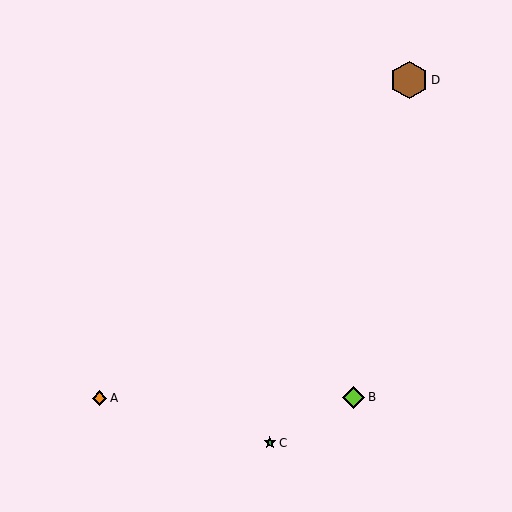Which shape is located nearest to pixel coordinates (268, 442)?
The green star (labeled C) at (270, 443) is nearest to that location.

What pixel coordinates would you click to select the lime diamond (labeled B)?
Click at (354, 397) to select the lime diamond B.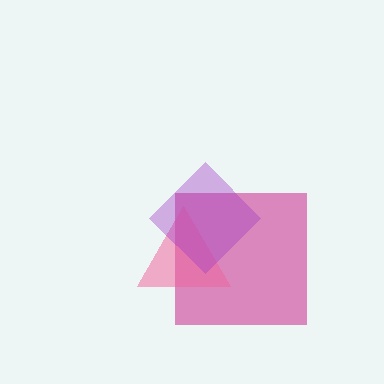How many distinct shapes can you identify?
There are 3 distinct shapes: a magenta square, a pink triangle, a purple diamond.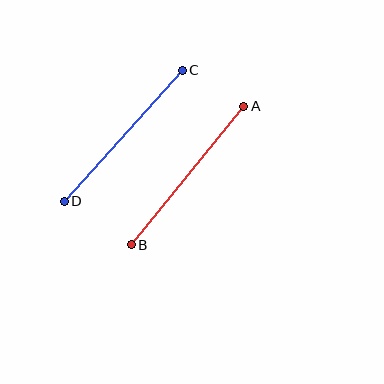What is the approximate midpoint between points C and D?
The midpoint is at approximately (123, 136) pixels.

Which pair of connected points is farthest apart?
Points A and B are farthest apart.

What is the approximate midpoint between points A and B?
The midpoint is at approximately (188, 175) pixels.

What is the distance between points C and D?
The distance is approximately 176 pixels.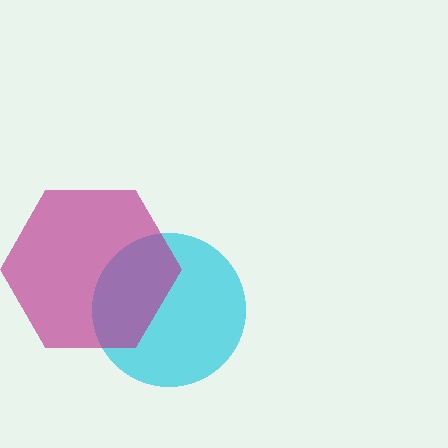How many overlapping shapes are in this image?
There are 2 overlapping shapes in the image.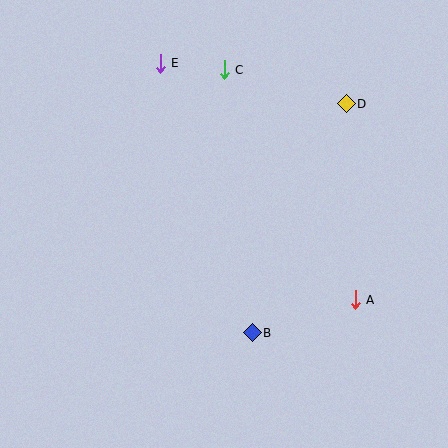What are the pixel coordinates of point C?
Point C is at (224, 70).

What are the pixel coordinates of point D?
Point D is at (346, 104).